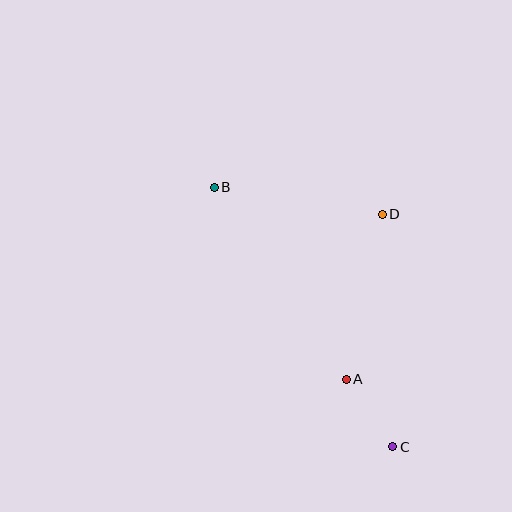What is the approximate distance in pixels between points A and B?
The distance between A and B is approximately 233 pixels.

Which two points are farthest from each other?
Points B and C are farthest from each other.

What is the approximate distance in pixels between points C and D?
The distance between C and D is approximately 232 pixels.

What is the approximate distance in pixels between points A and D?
The distance between A and D is approximately 169 pixels.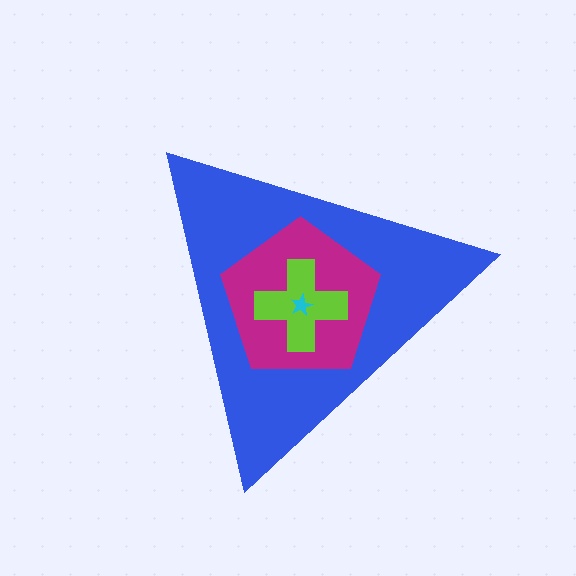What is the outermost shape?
The blue triangle.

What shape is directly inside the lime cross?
The cyan star.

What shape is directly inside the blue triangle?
The magenta pentagon.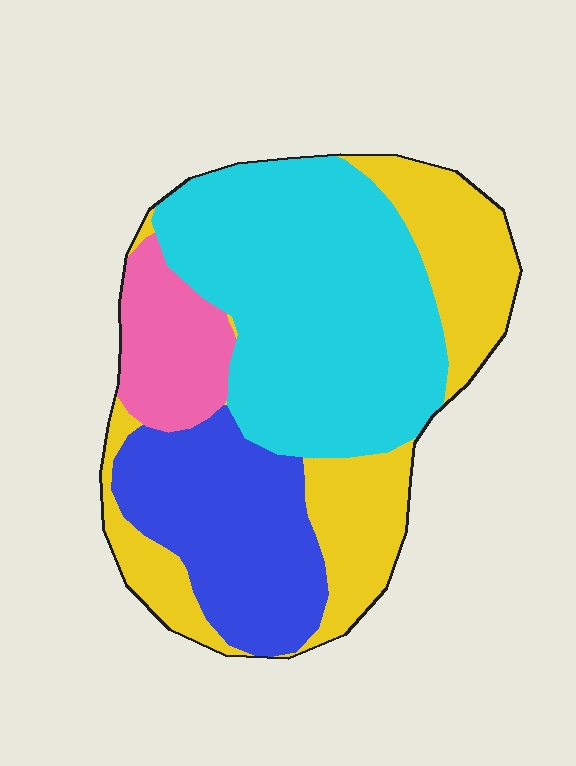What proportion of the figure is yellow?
Yellow takes up about one quarter (1/4) of the figure.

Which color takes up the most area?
Cyan, at roughly 40%.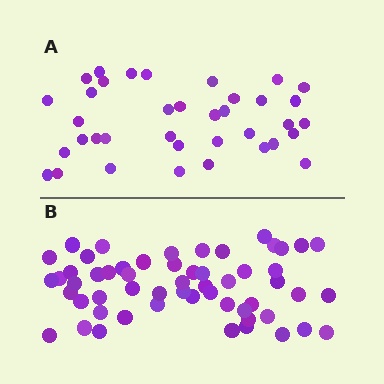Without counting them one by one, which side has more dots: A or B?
Region B (the bottom region) has more dots.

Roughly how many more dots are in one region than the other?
Region B has approximately 20 more dots than region A.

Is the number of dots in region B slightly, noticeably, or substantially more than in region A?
Region B has substantially more. The ratio is roughly 1.5 to 1.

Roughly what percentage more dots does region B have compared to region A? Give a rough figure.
About 50% more.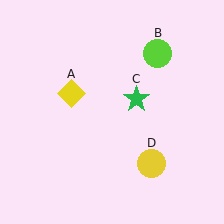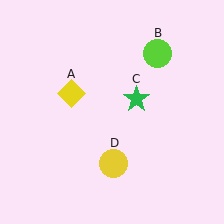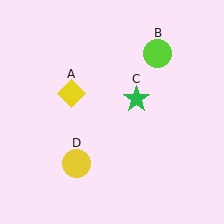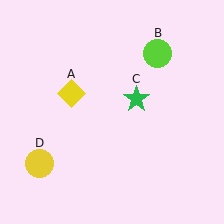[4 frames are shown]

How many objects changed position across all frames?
1 object changed position: yellow circle (object D).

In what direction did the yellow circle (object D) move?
The yellow circle (object D) moved left.